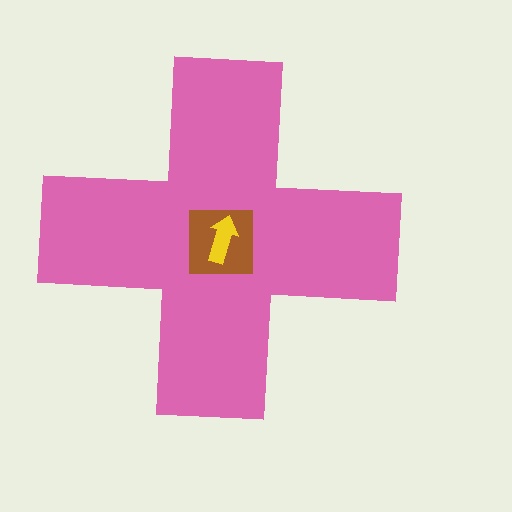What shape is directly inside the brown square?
The yellow arrow.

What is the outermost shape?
The pink cross.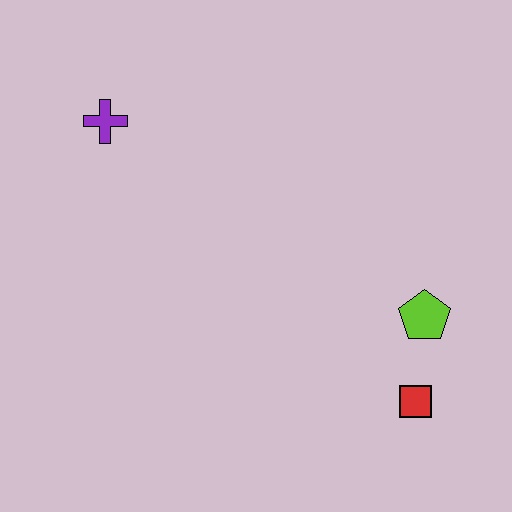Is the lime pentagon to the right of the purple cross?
Yes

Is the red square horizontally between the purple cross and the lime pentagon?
Yes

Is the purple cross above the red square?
Yes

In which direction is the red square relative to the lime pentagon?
The red square is below the lime pentagon.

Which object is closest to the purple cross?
The lime pentagon is closest to the purple cross.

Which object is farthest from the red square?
The purple cross is farthest from the red square.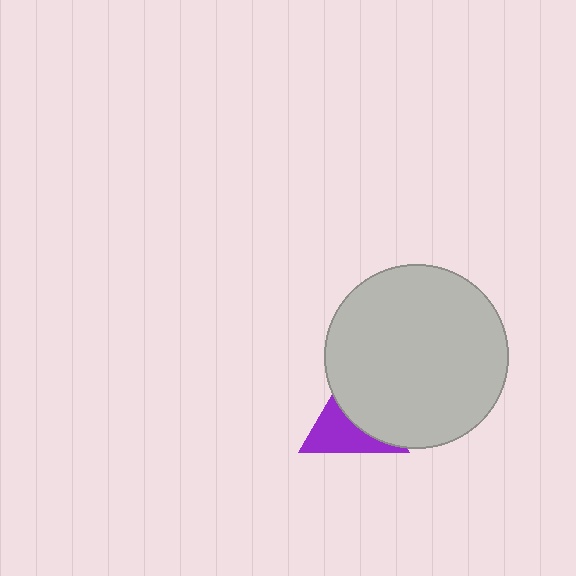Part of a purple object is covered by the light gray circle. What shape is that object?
It is a triangle.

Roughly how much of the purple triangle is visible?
About half of it is visible (roughly 48%).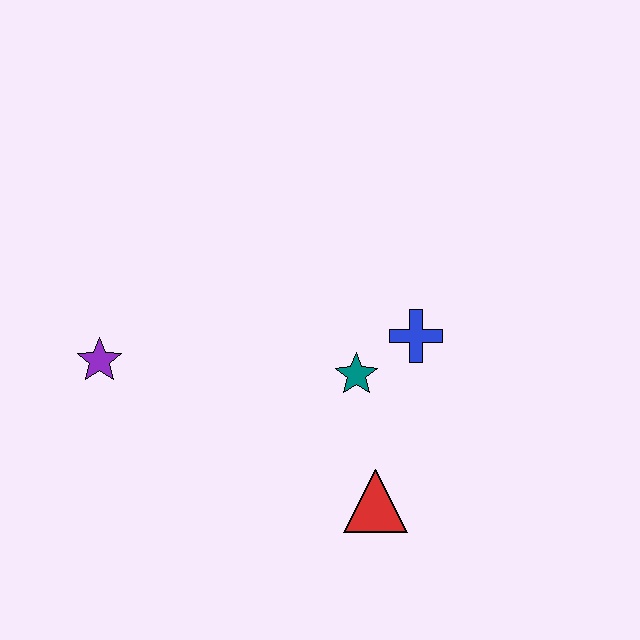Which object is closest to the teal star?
The blue cross is closest to the teal star.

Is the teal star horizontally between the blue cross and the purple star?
Yes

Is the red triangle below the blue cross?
Yes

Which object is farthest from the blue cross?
The purple star is farthest from the blue cross.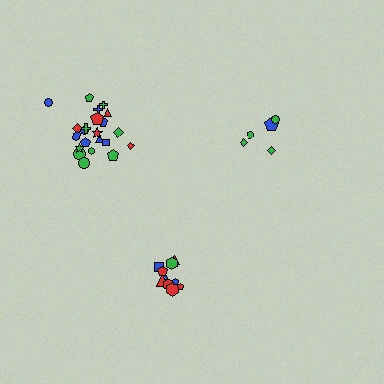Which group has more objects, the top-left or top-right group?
The top-left group.